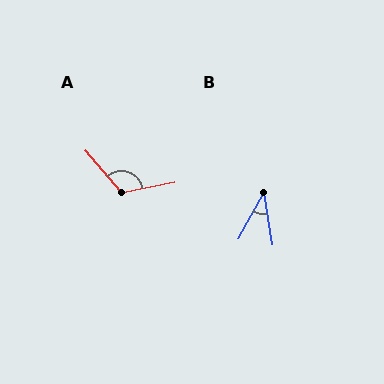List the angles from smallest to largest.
B (38°), A (120°).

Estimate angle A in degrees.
Approximately 120 degrees.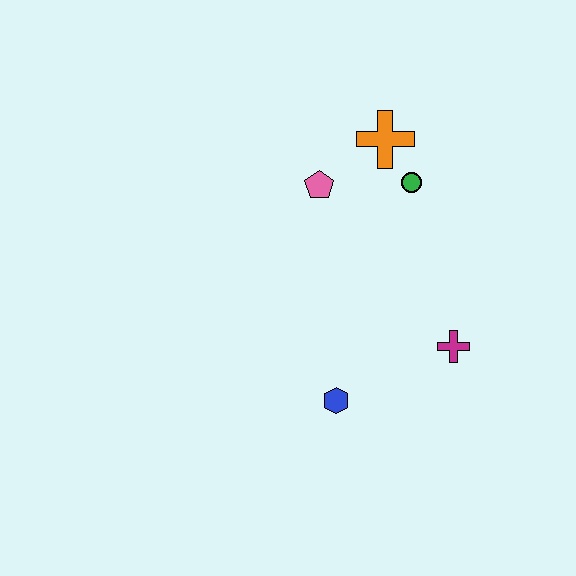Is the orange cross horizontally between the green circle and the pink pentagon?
Yes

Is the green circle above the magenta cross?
Yes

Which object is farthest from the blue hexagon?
The orange cross is farthest from the blue hexagon.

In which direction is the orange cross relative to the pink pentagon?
The orange cross is to the right of the pink pentagon.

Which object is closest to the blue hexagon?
The magenta cross is closest to the blue hexagon.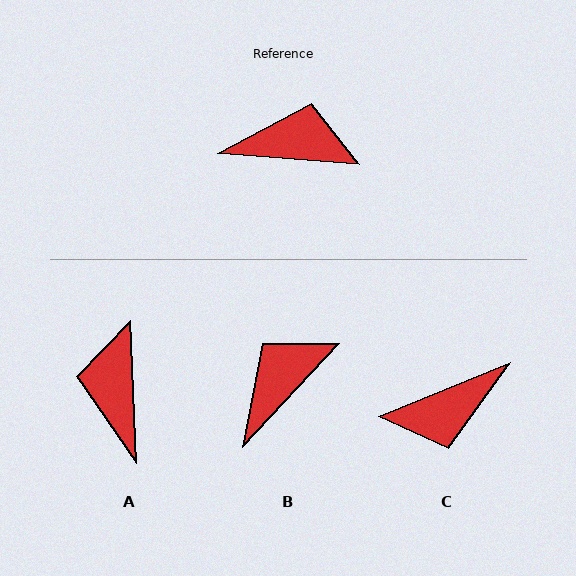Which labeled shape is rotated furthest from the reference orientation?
C, about 153 degrees away.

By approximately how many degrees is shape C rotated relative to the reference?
Approximately 153 degrees clockwise.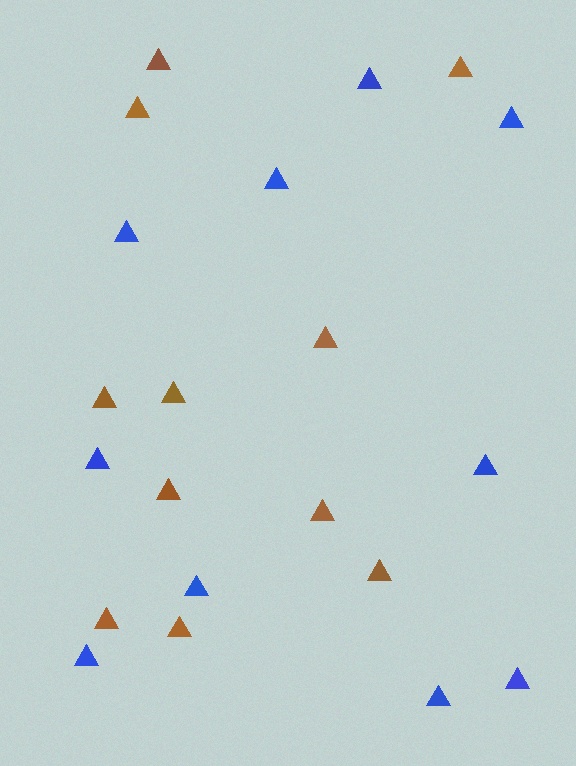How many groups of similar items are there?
There are 2 groups: one group of blue triangles (10) and one group of brown triangles (11).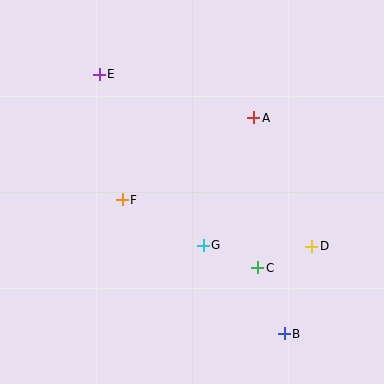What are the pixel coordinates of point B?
Point B is at (284, 334).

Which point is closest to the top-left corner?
Point E is closest to the top-left corner.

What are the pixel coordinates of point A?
Point A is at (254, 118).